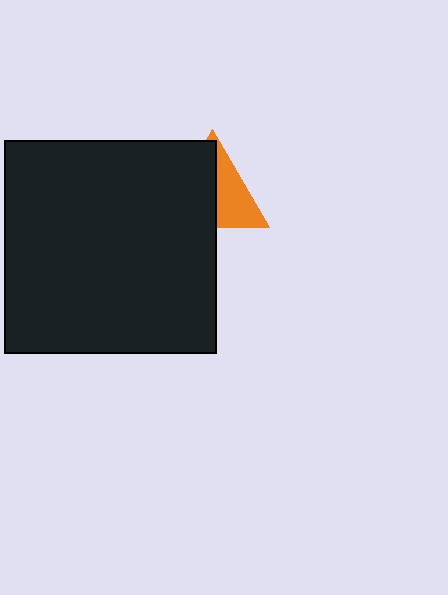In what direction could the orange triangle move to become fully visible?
The orange triangle could move right. That would shift it out from behind the black square entirely.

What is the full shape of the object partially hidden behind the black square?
The partially hidden object is an orange triangle.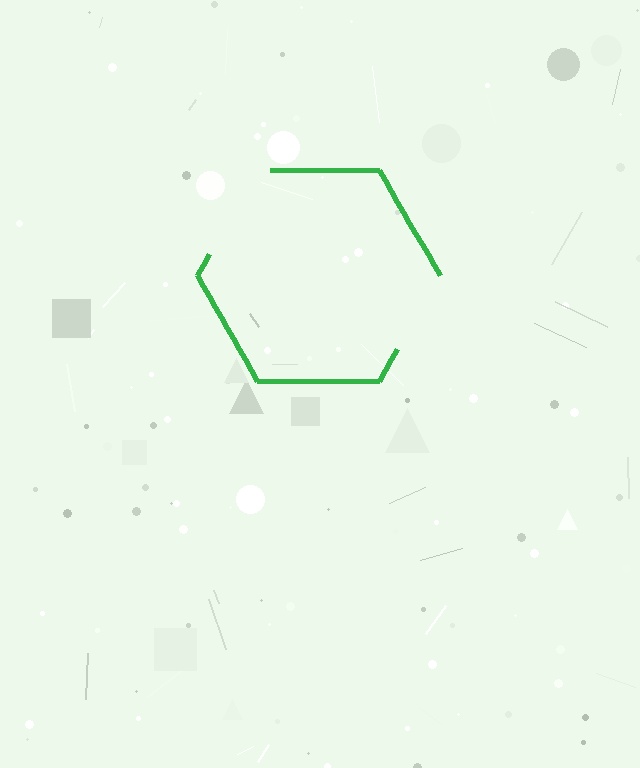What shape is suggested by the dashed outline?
The dashed outline suggests a hexagon.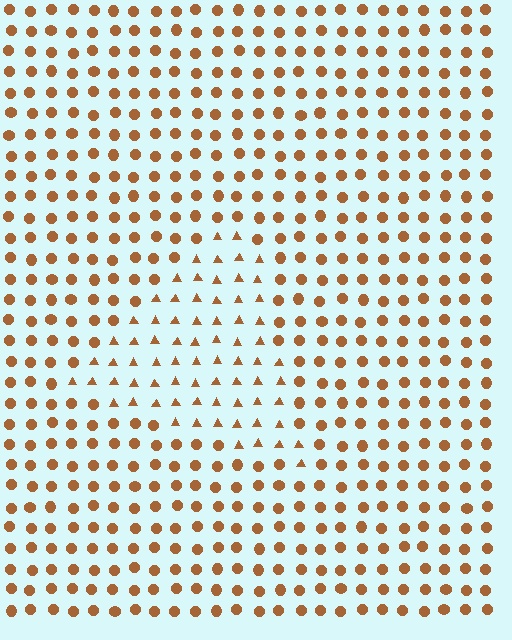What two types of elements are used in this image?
The image uses triangles inside the triangle region and circles outside it.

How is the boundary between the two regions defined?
The boundary is defined by a change in element shape: triangles inside vs. circles outside. All elements share the same color and spacing.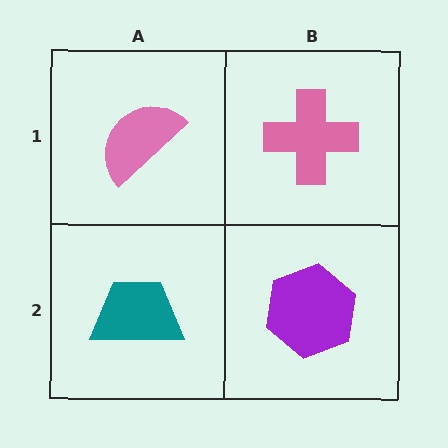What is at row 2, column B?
A purple hexagon.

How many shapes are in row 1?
2 shapes.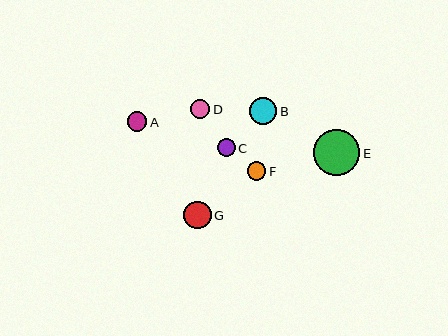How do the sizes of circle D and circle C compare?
Circle D and circle C are approximately the same size.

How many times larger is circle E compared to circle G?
Circle E is approximately 1.7 times the size of circle G.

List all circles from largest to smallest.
From largest to smallest: E, G, B, A, D, F, C.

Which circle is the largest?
Circle E is the largest with a size of approximately 46 pixels.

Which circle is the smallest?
Circle C is the smallest with a size of approximately 18 pixels.